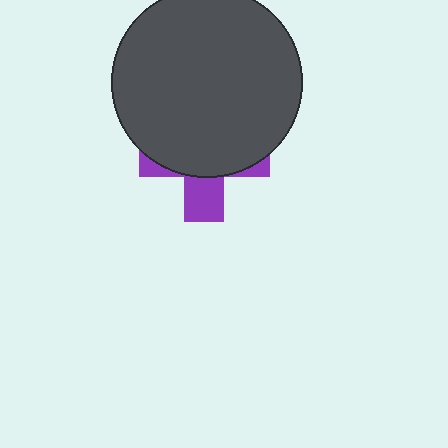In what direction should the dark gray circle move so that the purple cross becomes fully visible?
The dark gray circle should move up. That is the shortest direction to clear the overlap and leave the purple cross fully visible.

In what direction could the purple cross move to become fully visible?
The purple cross could move down. That would shift it out from behind the dark gray circle entirely.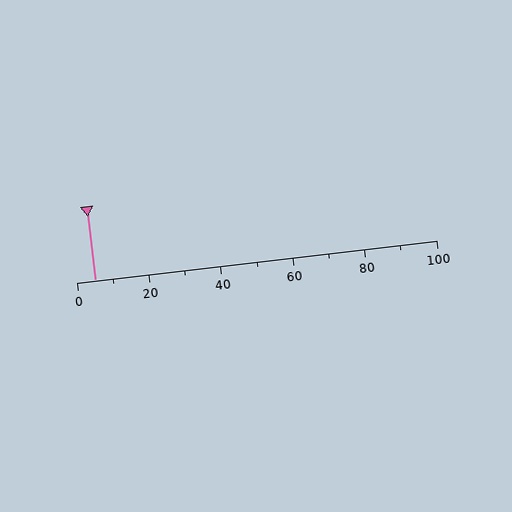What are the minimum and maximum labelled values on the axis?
The axis runs from 0 to 100.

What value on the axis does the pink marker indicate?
The marker indicates approximately 5.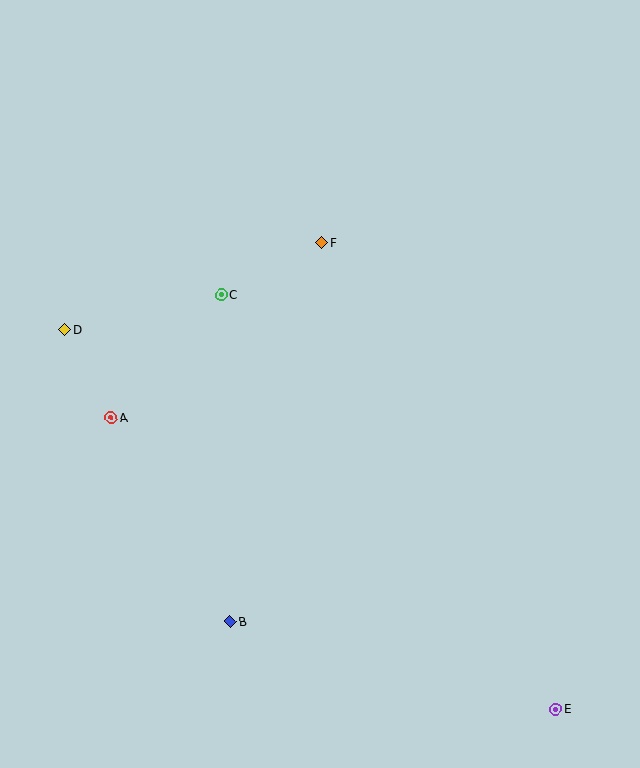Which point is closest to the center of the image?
Point C at (221, 295) is closest to the center.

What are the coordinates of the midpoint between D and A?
The midpoint between D and A is at (88, 374).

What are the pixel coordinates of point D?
Point D is at (65, 329).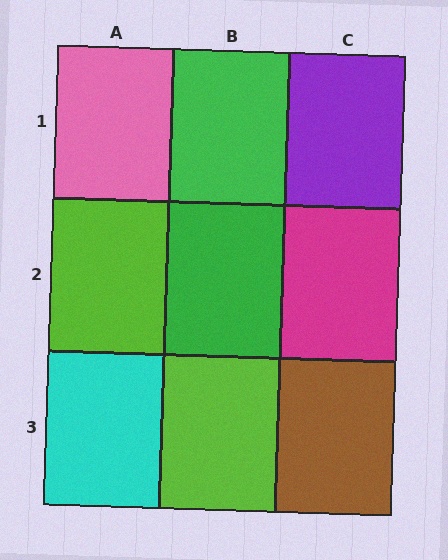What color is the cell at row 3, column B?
Lime.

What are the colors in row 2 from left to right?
Lime, green, magenta.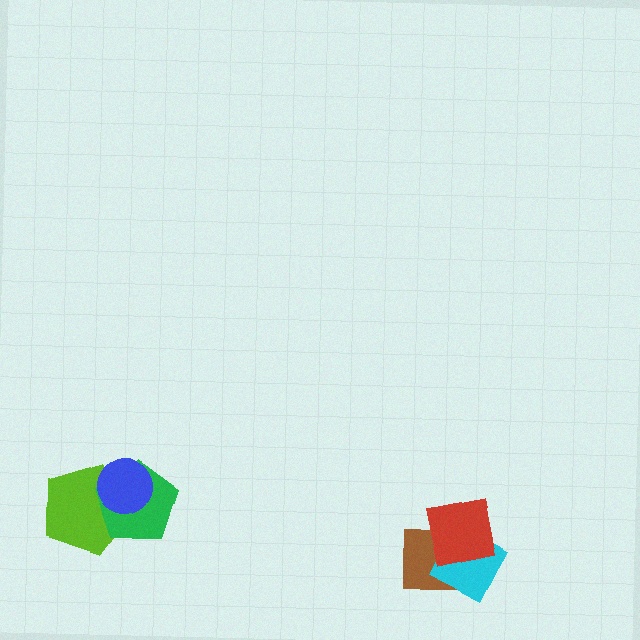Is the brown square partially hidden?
Yes, it is partially covered by another shape.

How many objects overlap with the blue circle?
2 objects overlap with the blue circle.